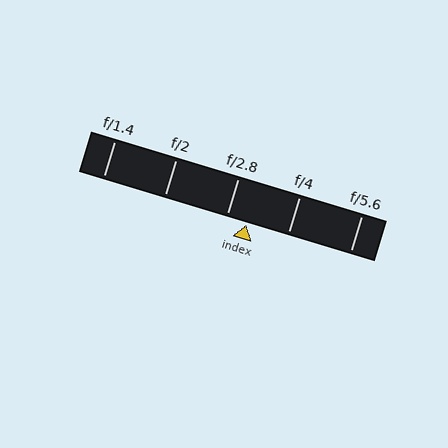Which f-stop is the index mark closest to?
The index mark is closest to f/2.8.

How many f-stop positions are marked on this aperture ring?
There are 5 f-stop positions marked.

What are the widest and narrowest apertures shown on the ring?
The widest aperture shown is f/1.4 and the narrowest is f/5.6.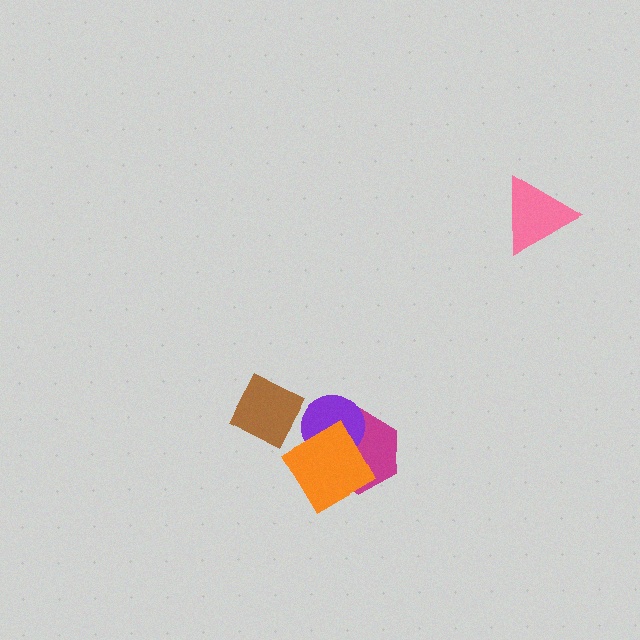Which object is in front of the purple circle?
The orange diamond is in front of the purple circle.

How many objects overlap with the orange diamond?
2 objects overlap with the orange diamond.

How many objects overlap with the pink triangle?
0 objects overlap with the pink triangle.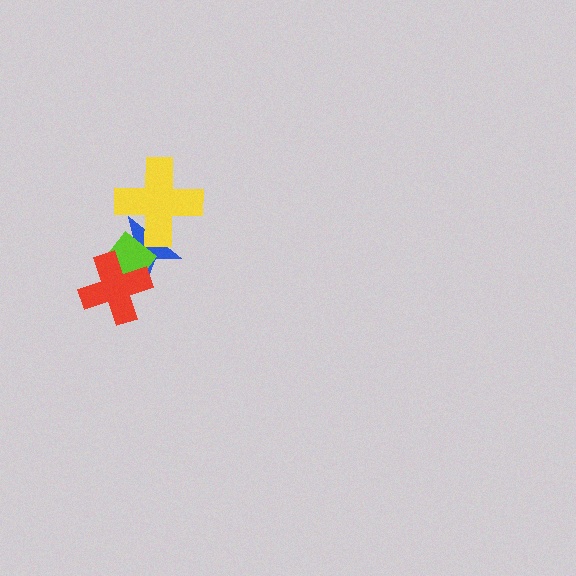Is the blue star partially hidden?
Yes, it is partially covered by another shape.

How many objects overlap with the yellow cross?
2 objects overlap with the yellow cross.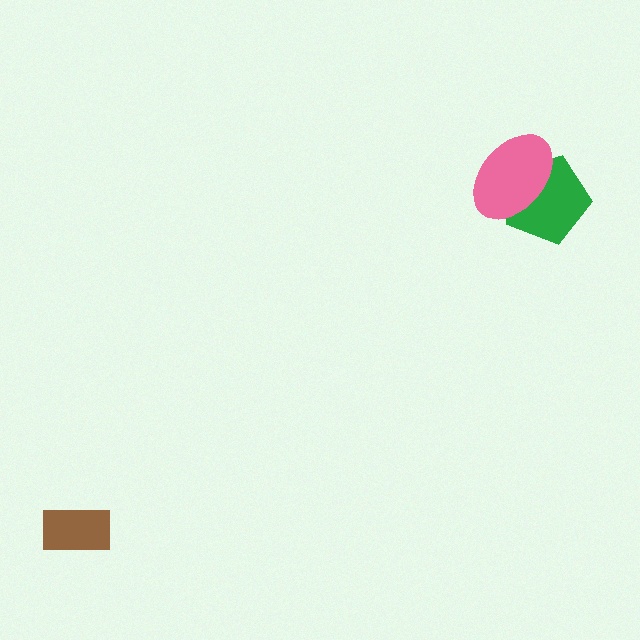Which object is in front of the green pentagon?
The pink ellipse is in front of the green pentagon.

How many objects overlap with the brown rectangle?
0 objects overlap with the brown rectangle.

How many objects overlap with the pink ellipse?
1 object overlaps with the pink ellipse.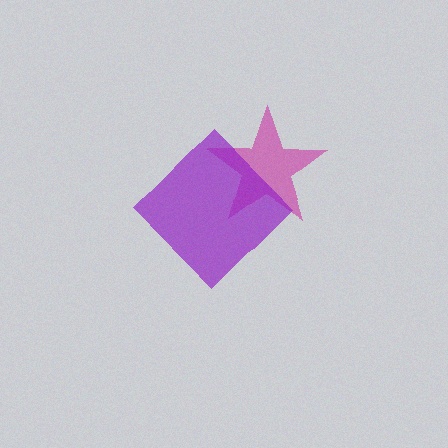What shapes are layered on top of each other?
The layered shapes are: a magenta star, a purple diamond.